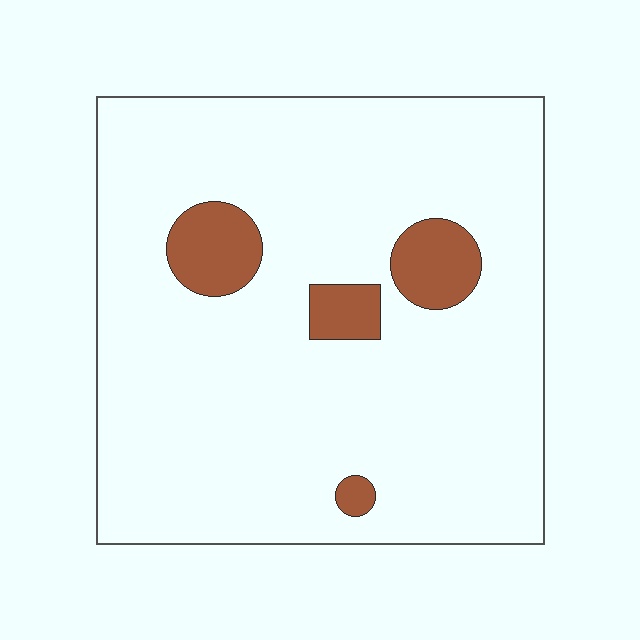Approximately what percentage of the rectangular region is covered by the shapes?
Approximately 10%.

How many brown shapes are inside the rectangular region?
4.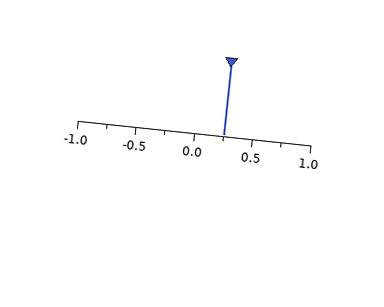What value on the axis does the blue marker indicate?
The marker indicates approximately 0.25.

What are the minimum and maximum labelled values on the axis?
The axis runs from -1.0 to 1.0.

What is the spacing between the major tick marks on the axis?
The major ticks are spaced 0.5 apart.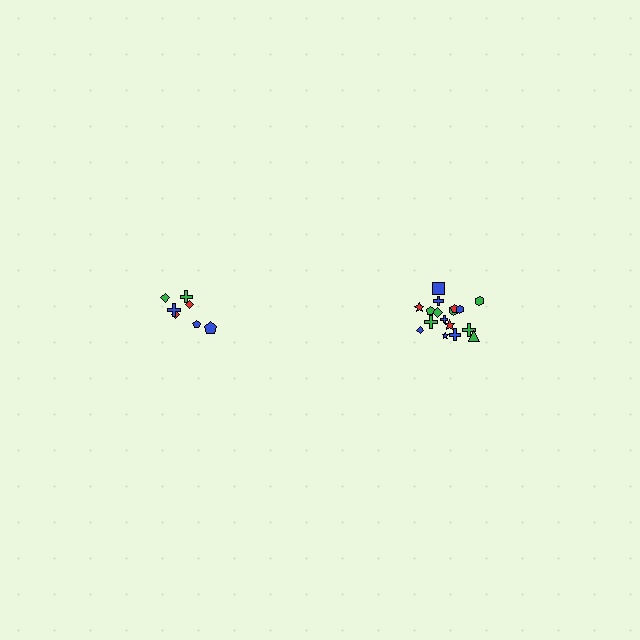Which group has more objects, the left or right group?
The right group.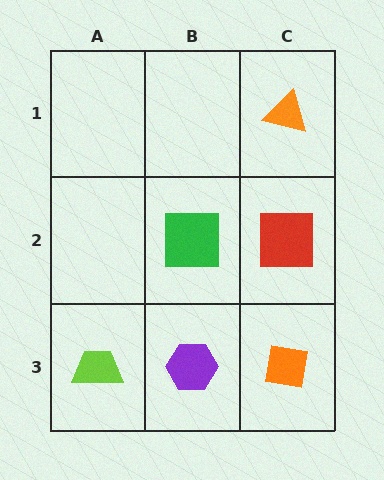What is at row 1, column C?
An orange triangle.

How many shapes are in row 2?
2 shapes.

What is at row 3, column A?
A lime trapezoid.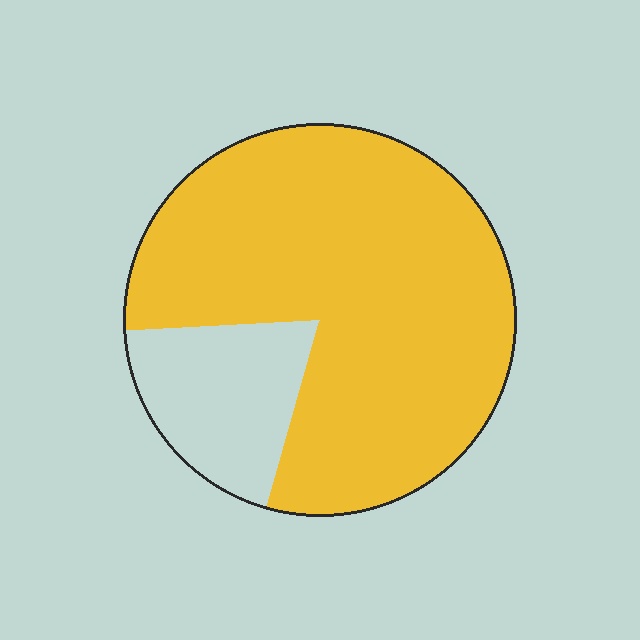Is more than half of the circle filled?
Yes.